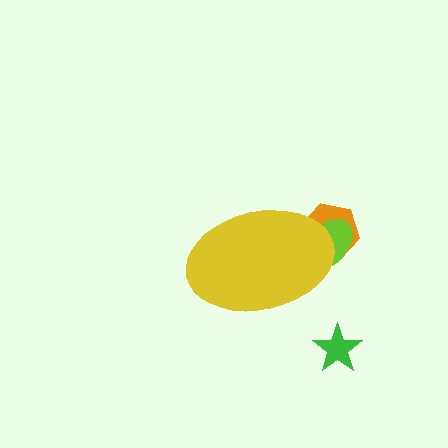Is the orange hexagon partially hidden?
Yes, the orange hexagon is partially hidden behind the yellow ellipse.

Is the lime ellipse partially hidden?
Yes, the lime ellipse is partially hidden behind the yellow ellipse.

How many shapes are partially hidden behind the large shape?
2 shapes are partially hidden.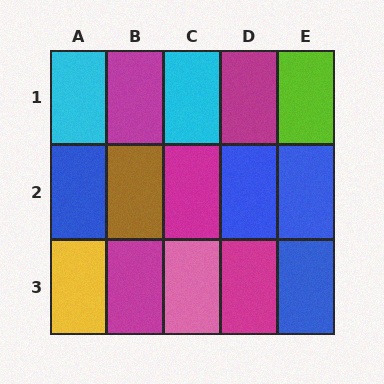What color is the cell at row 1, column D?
Magenta.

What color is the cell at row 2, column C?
Magenta.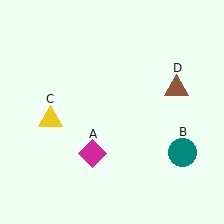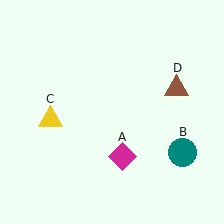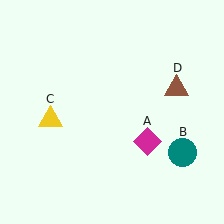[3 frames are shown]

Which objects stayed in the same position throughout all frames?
Teal circle (object B) and yellow triangle (object C) and brown triangle (object D) remained stationary.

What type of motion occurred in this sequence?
The magenta diamond (object A) rotated counterclockwise around the center of the scene.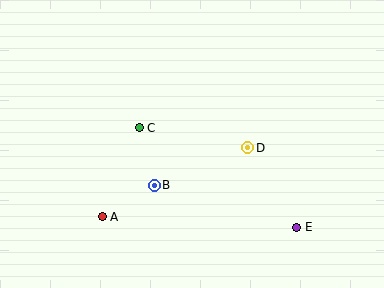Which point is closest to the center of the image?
Point C at (139, 128) is closest to the center.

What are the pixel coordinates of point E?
Point E is at (297, 227).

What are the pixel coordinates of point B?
Point B is at (154, 185).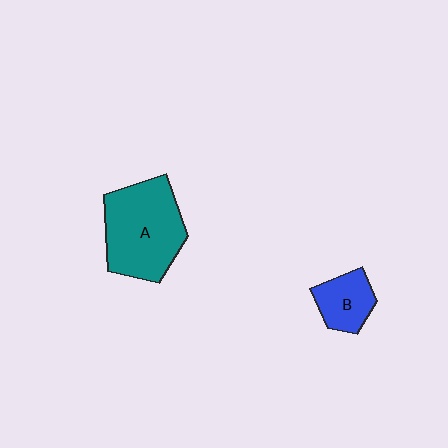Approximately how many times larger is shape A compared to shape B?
Approximately 2.3 times.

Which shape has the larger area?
Shape A (teal).